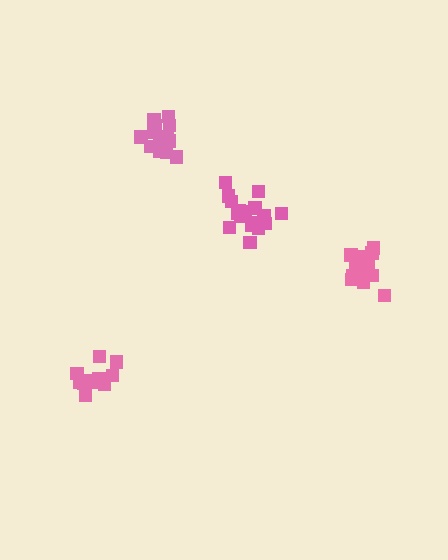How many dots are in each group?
Group 1: 16 dots, Group 2: 13 dots, Group 3: 19 dots, Group 4: 16 dots (64 total).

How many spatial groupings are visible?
There are 4 spatial groupings.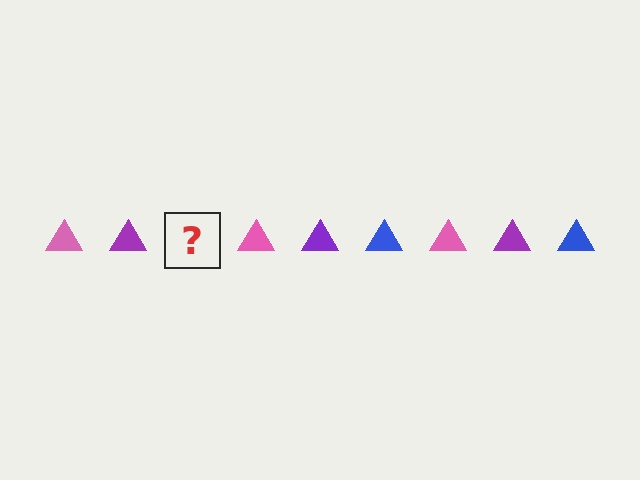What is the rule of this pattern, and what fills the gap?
The rule is that the pattern cycles through pink, purple, blue triangles. The gap should be filled with a blue triangle.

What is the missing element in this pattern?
The missing element is a blue triangle.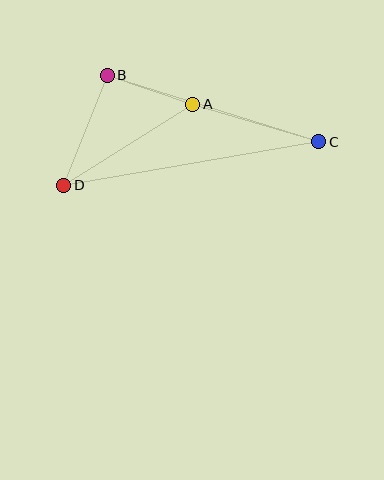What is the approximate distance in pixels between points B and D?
The distance between B and D is approximately 118 pixels.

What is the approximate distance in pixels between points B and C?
The distance between B and C is approximately 222 pixels.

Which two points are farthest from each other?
Points C and D are farthest from each other.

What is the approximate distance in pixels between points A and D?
The distance between A and D is approximately 153 pixels.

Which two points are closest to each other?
Points A and B are closest to each other.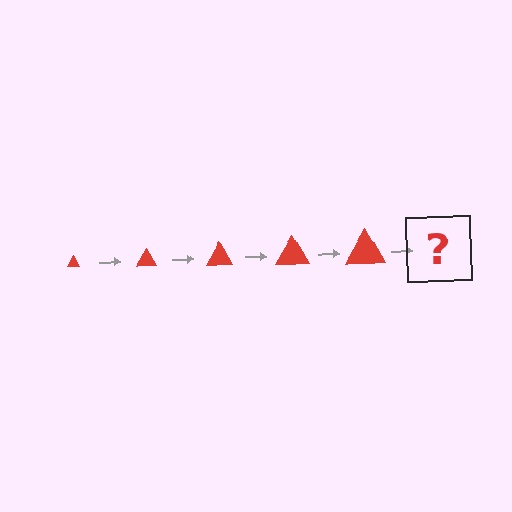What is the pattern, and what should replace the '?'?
The pattern is that the triangle gets progressively larger each step. The '?' should be a red triangle, larger than the previous one.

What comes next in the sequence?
The next element should be a red triangle, larger than the previous one.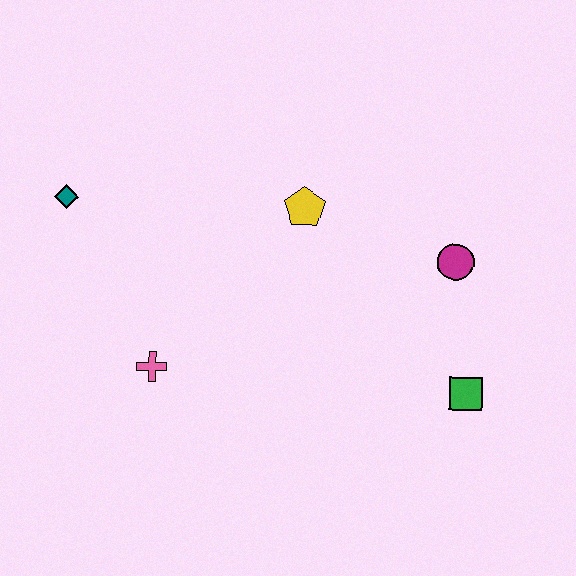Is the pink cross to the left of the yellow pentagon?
Yes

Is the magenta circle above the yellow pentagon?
No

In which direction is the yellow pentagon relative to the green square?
The yellow pentagon is above the green square.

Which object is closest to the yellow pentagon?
The magenta circle is closest to the yellow pentagon.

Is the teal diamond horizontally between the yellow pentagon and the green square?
No